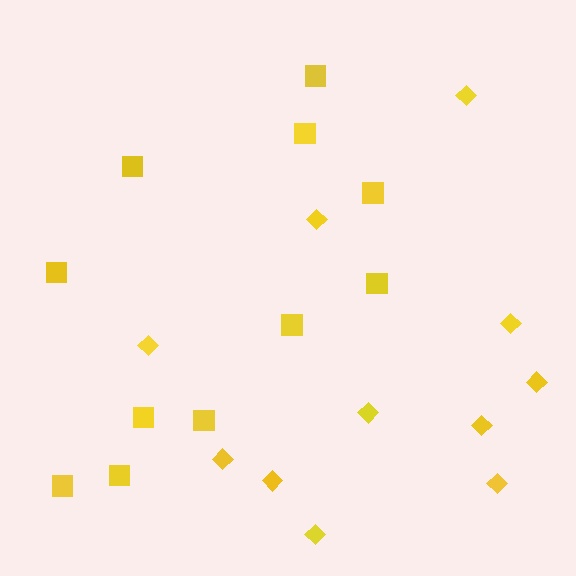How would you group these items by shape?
There are 2 groups: one group of diamonds (11) and one group of squares (11).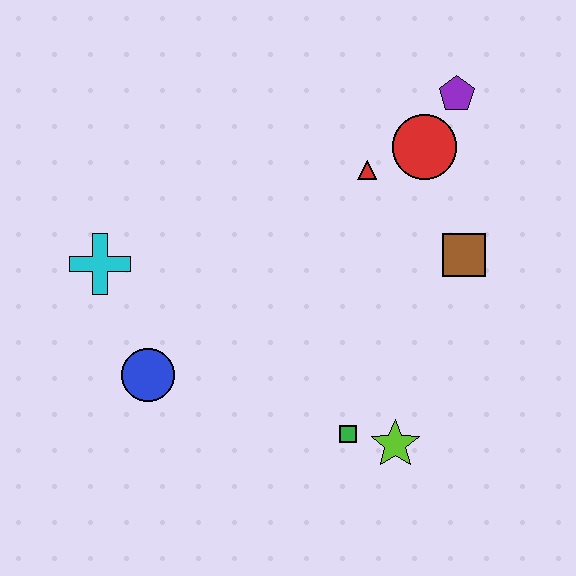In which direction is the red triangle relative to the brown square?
The red triangle is to the left of the brown square.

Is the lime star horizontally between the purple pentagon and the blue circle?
Yes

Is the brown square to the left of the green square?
No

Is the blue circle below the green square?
No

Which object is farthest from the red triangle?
The blue circle is farthest from the red triangle.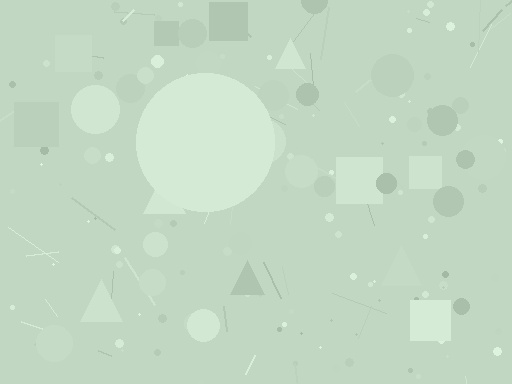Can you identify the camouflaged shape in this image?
The camouflaged shape is a circle.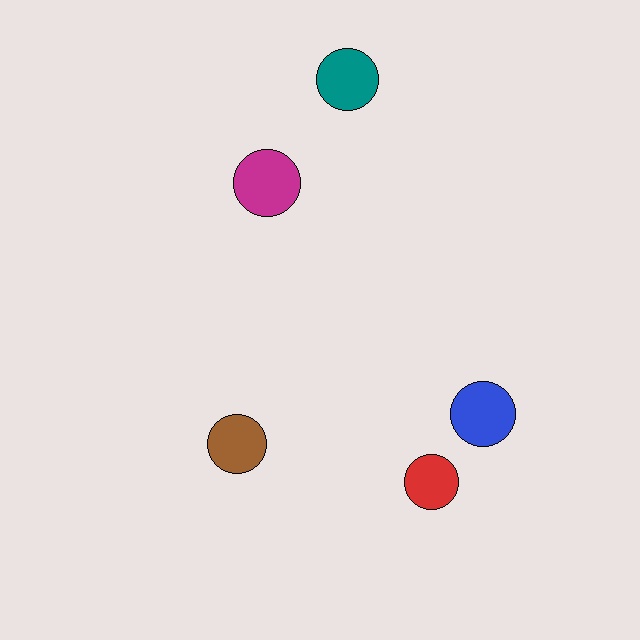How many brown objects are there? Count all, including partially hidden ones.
There is 1 brown object.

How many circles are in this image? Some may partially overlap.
There are 5 circles.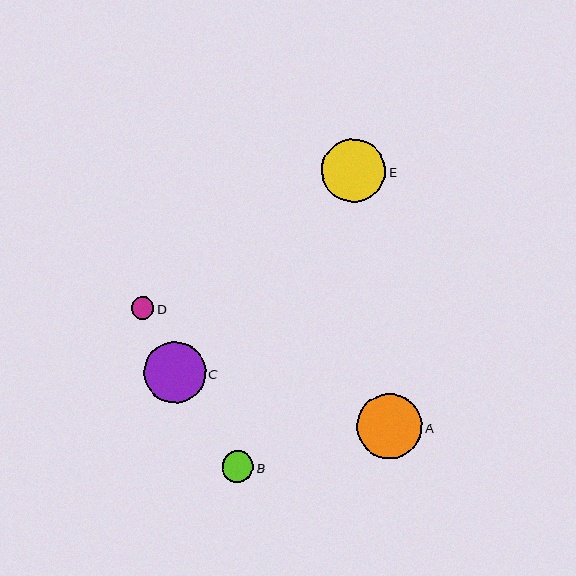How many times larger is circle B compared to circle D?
Circle B is approximately 1.4 times the size of circle D.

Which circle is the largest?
Circle A is the largest with a size of approximately 65 pixels.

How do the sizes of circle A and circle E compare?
Circle A and circle E are approximately the same size.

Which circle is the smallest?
Circle D is the smallest with a size of approximately 23 pixels.